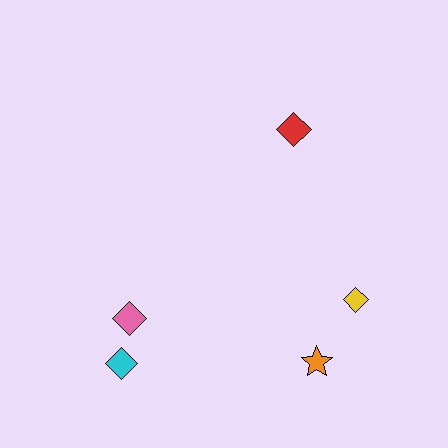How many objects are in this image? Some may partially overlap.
There are 5 objects.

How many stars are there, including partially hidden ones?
There is 1 star.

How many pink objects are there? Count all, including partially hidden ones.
There is 1 pink object.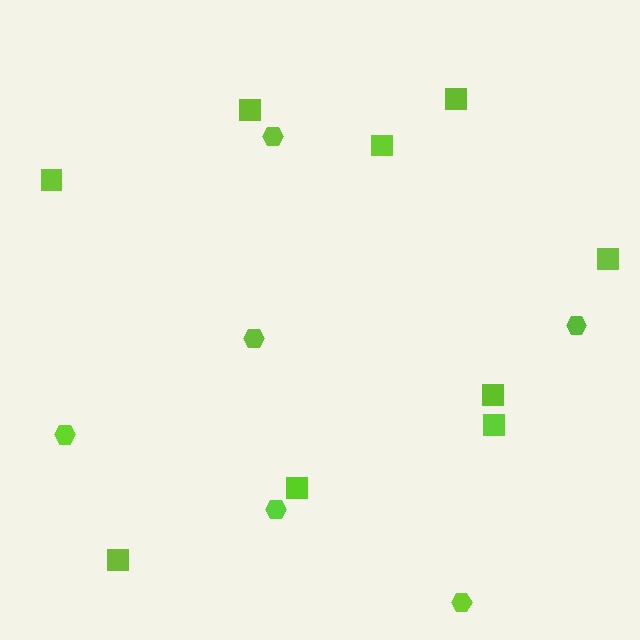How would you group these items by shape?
There are 2 groups: one group of squares (9) and one group of hexagons (6).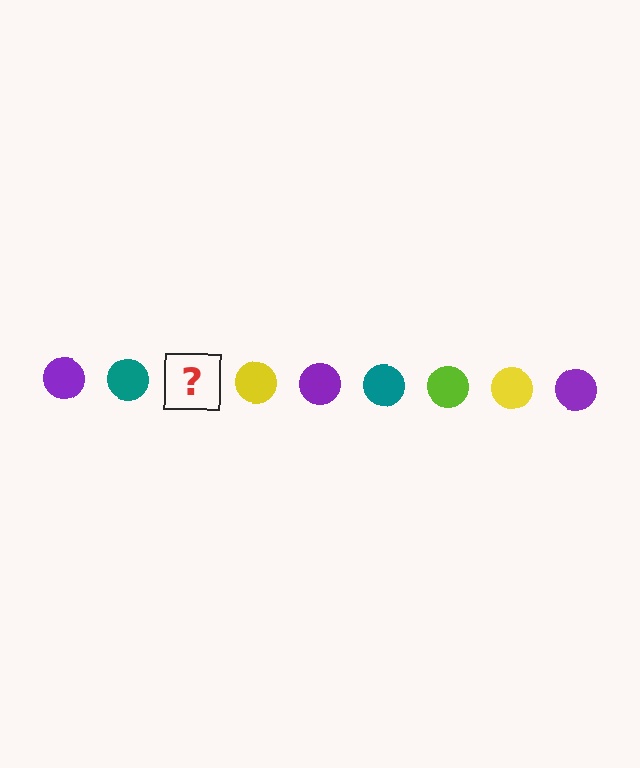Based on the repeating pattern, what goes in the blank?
The blank should be a lime circle.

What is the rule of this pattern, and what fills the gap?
The rule is that the pattern cycles through purple, teal, lime, yellow circles. The gap should be filled with a lime circle.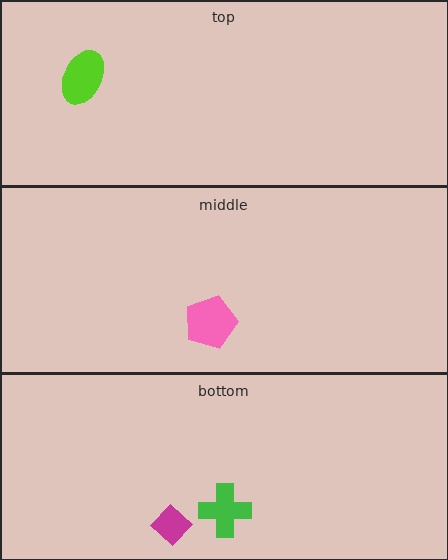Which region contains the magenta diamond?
The bottom region.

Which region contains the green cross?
The bottom region.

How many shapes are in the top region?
1.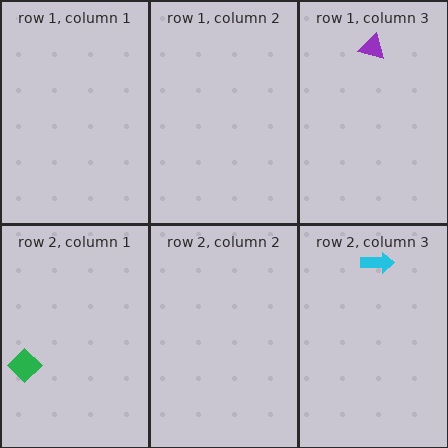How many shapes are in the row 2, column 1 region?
1.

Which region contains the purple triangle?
The row 1, column 3 region.